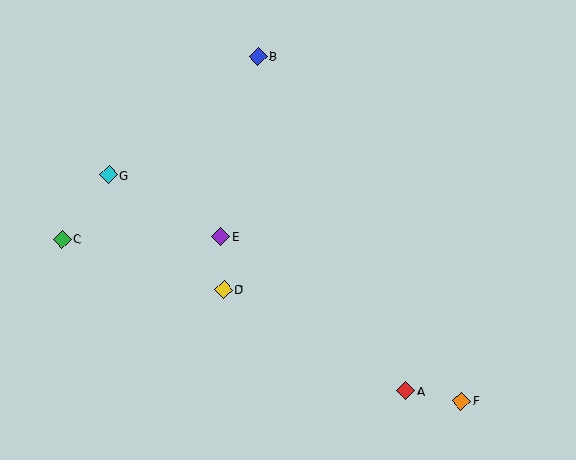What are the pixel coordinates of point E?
Point E is at (220, 237).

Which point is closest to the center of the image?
Point E at (220, 237) is closest to the center.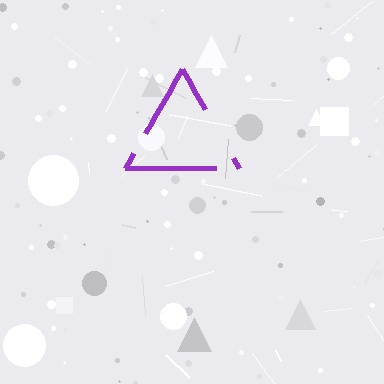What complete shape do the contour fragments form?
The contour fragments form a triangle.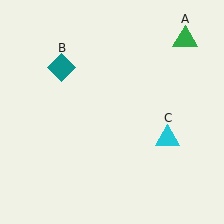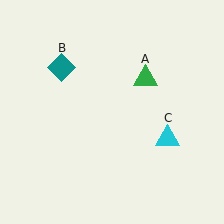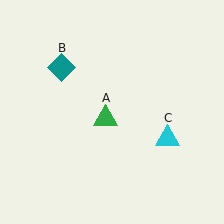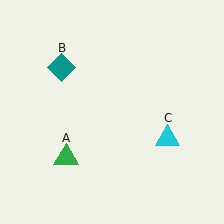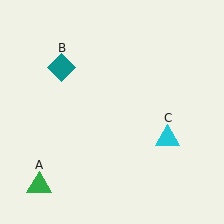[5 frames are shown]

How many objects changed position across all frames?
1 object changed position: green triangle (object A).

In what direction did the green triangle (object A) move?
The green triangle (object A) moved down and to the left.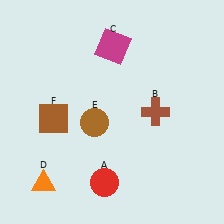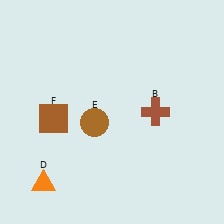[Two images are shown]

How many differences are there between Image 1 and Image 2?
There are 2 differences between the two images.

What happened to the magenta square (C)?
The magenta square (C) was removed in Image 2. It was in the top-right area of Image 1.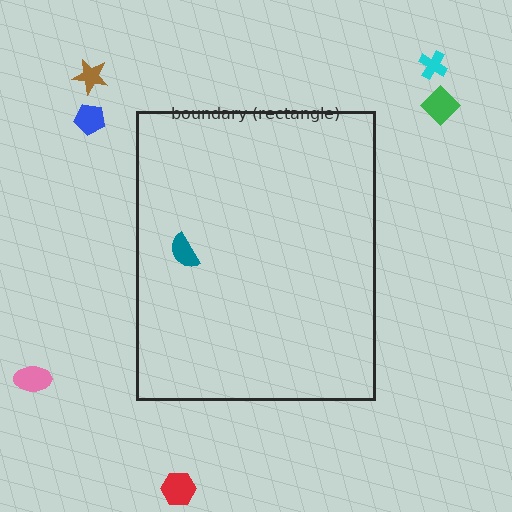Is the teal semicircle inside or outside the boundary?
Inside.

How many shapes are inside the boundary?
1 inside, 6 outside.